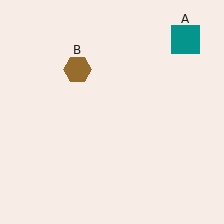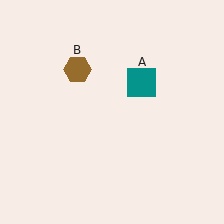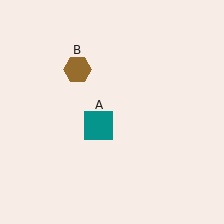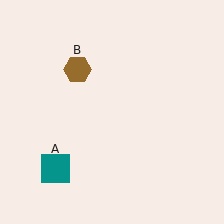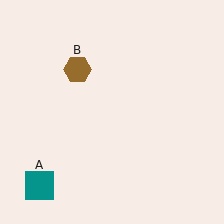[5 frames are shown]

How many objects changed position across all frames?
1 object changed position: teal square (object A).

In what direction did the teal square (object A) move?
The teal square (object A) moved down and to the left.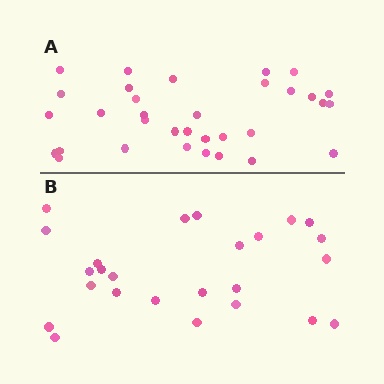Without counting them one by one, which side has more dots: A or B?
Region A (the top region) has more dots.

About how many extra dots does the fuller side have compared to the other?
Region A has roughly 8 or so more dots than region B.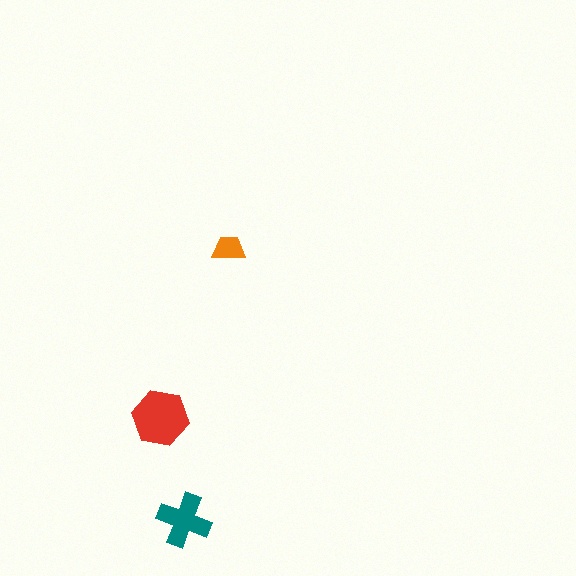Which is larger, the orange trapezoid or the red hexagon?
The red hexagon.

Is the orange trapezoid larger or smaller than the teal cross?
Smaller.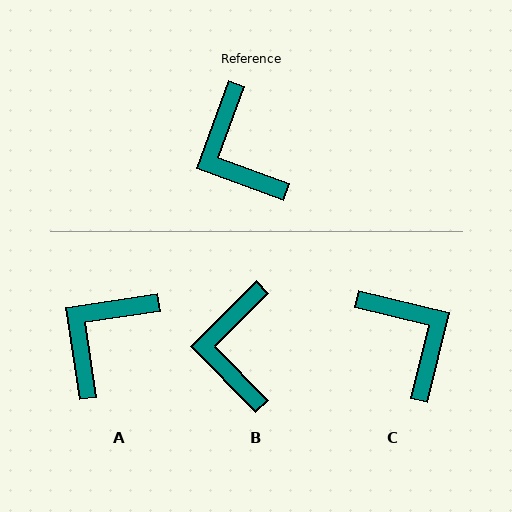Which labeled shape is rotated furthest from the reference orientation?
C, about 173 degrees away.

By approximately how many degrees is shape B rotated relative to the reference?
Approximately 25 degrees clockwise.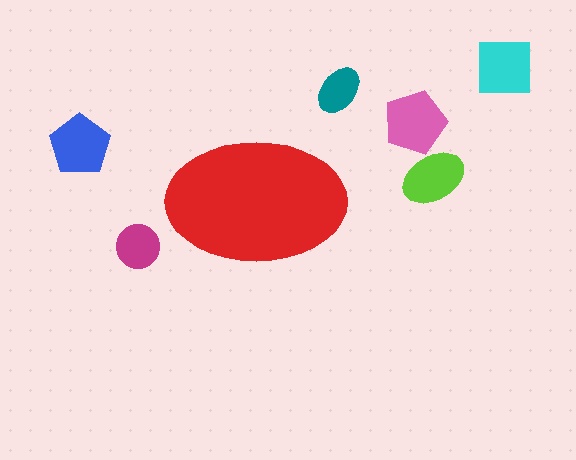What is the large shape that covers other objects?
A red ellipse.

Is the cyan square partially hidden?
No, the cyan square is fully visible.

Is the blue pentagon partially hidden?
No, the blue pentagon is fully visible.